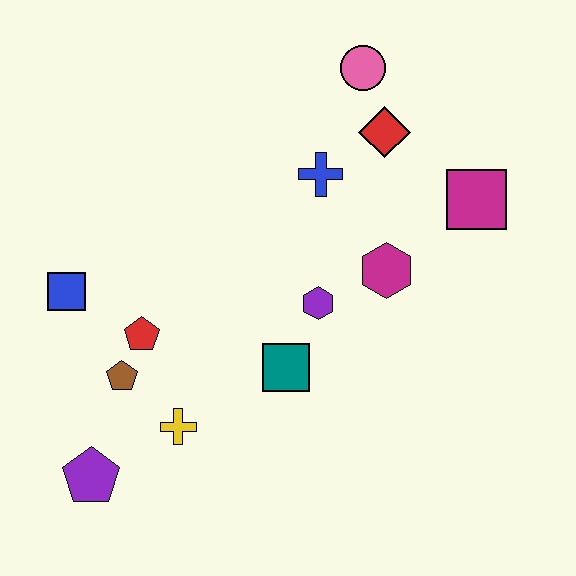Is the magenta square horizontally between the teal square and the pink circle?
No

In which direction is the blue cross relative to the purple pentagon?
The blue cross is above the purple pentagon.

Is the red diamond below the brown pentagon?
No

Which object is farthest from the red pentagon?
The magenta square is farthest from the red pentagon.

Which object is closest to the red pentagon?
The brown pentagon is closest to the red pentagon.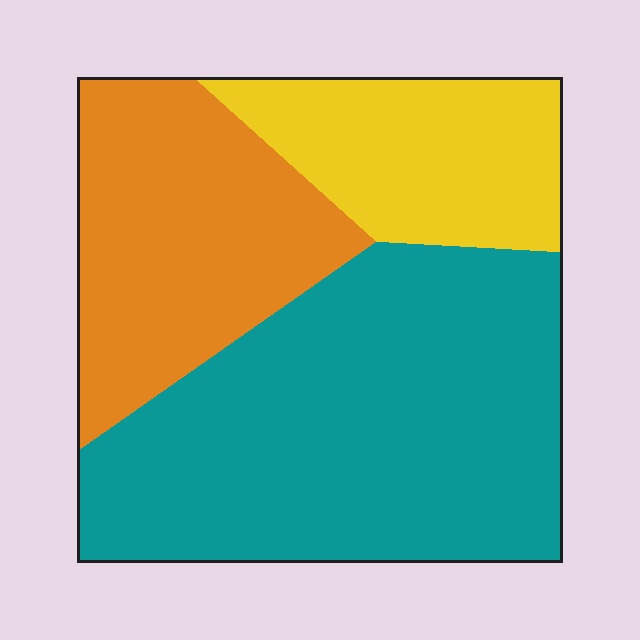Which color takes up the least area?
Yellow, at roughly 20%.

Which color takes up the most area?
Teal, at roughly 50%.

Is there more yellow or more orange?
Orange.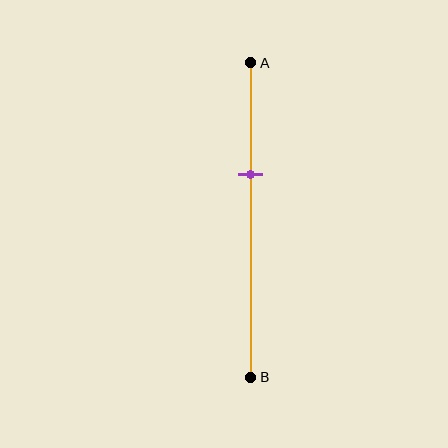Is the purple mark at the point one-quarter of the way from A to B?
No, the mark is at about 35% from A, not at the 25% one-quarter point.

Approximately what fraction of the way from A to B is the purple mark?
The purple mark is approximately 35% of the way from A to B.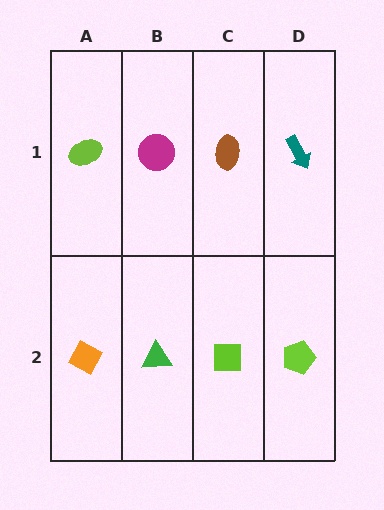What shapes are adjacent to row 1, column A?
An orange diamond (row 2, column A), a magenta circle (row 1, column B).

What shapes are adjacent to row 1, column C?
A lime square (row 2, column C), a magenta circle (row 1, column B), a teal arrow (row 1, column D).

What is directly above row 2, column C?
A brown ellipse.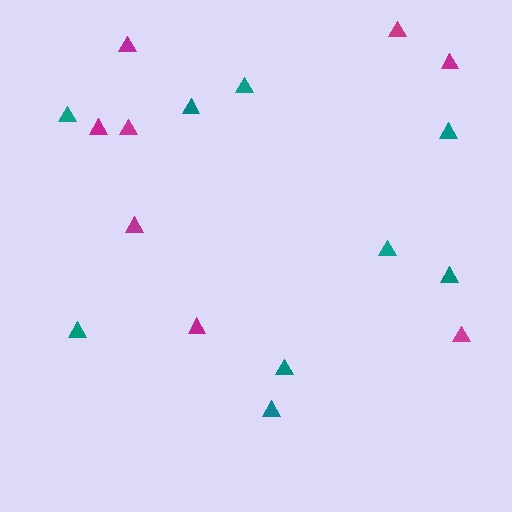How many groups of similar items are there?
There are 2 groups: one group of teal triangles (9) and one group of magenta triangles (8).